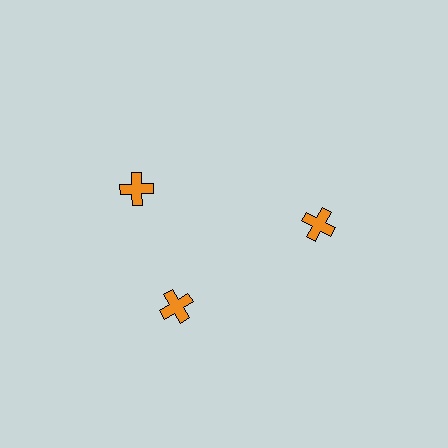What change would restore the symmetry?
The symmetry would be restored by rotating it back into even spacing with its neighbors so that all 3 crosses sit at equal angles and equal distance from the center.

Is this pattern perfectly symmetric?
No. The 3 orange crosses are arranged in a ring, but one element near the 11 o'clock position is rotated out of alignment along the ring, breaking the 3-fold rotational symmetry.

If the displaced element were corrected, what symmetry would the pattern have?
It would have 3-fold rotational symmetry — the pattern would map onto itself every 120 degrees.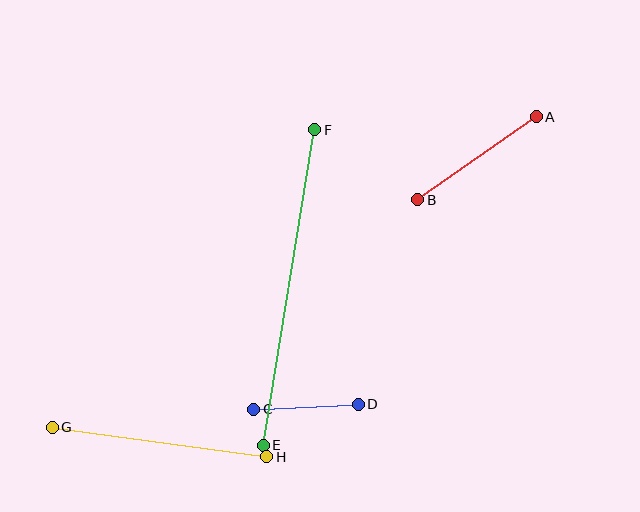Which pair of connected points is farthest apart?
Points E and F are farthest apart.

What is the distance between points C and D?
The distance is approximately 104 pixels.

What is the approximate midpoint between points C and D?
The midpoint is at approximately (306, 407) pixels.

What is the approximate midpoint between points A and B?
The midpoint is at approximately (477, 158) pixels.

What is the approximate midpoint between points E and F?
The midpoint is at approximately (289, 287) pixels.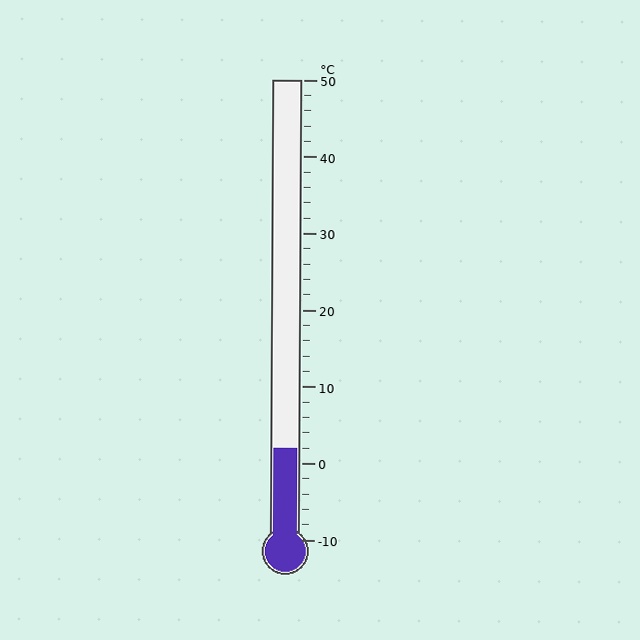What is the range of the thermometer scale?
The thermometer scale ranges from -10°C to 50°C.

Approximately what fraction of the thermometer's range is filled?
The thermometer is filled to approximately 20% of its range.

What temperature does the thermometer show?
The thermometer shows approximately 2°C.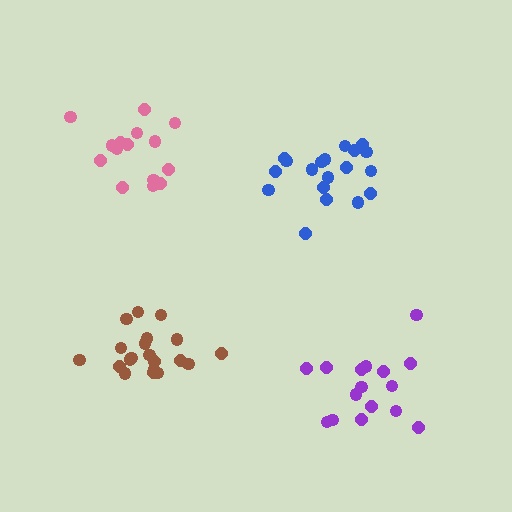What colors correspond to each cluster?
The clusters are colored: pink, purple, blue, brown.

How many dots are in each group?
Group 1: 15 dots, Group 2: 16 dots, Group 3: 19 dots, Group 4: 20 dots (70 total).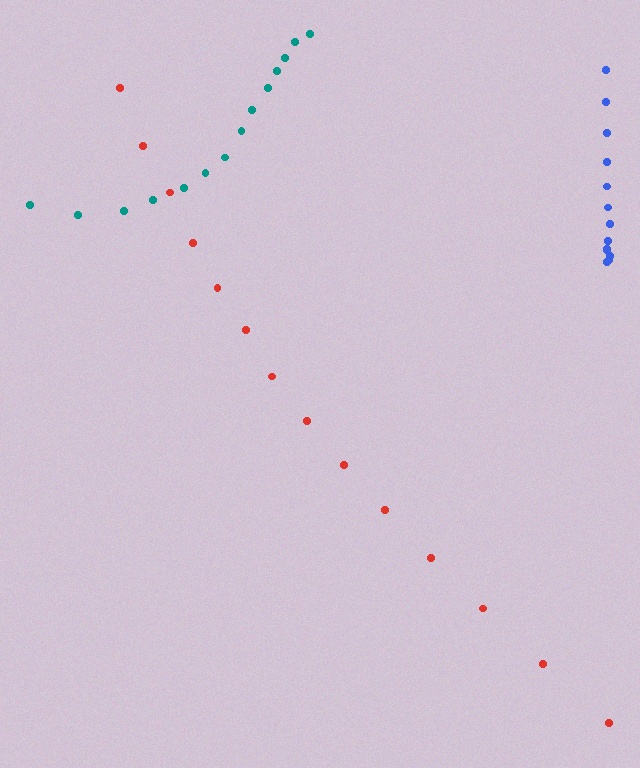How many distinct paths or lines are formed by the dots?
There are 3 distinct paths.